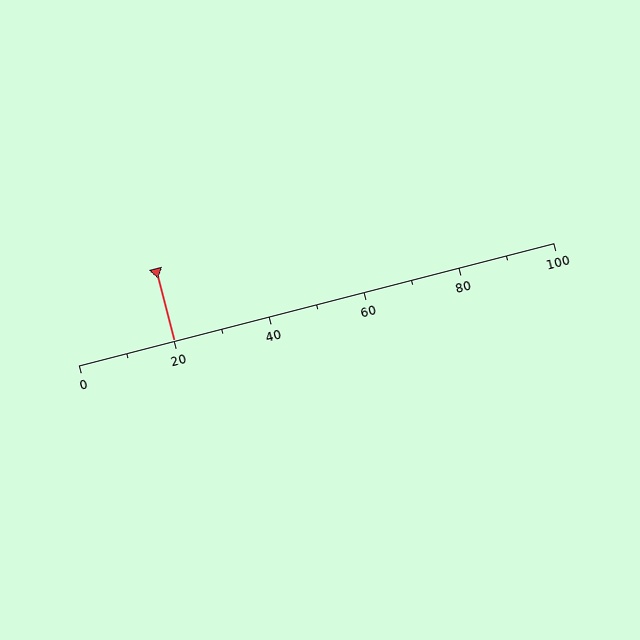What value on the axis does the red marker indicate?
The marker indicates approximately 20.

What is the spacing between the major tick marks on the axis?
The major ticks are spaced 20 apart.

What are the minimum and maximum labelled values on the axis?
The axis runs from 0 to 100.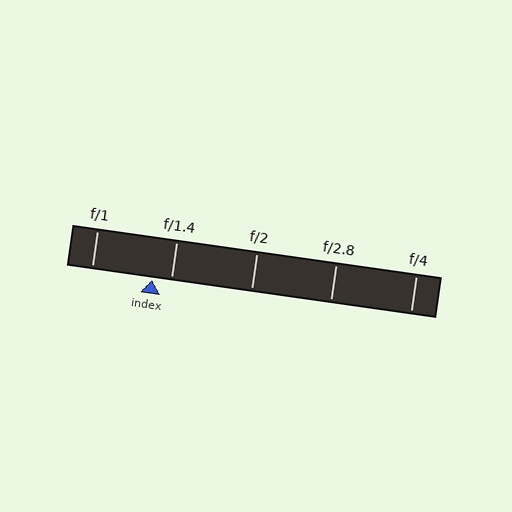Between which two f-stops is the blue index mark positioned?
The index mark is between f/1 and f/1.4.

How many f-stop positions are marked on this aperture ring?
There are 5 f-stop positions marked.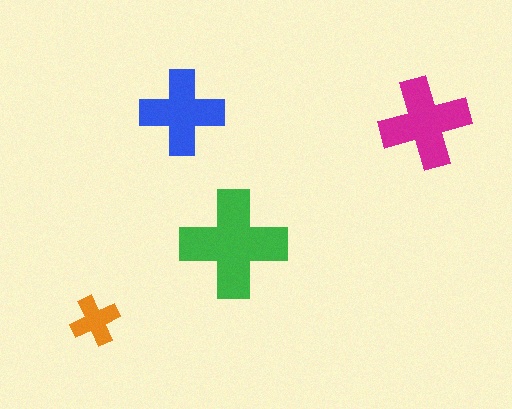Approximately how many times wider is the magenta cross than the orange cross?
About 2 times wider.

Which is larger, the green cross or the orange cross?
The green one.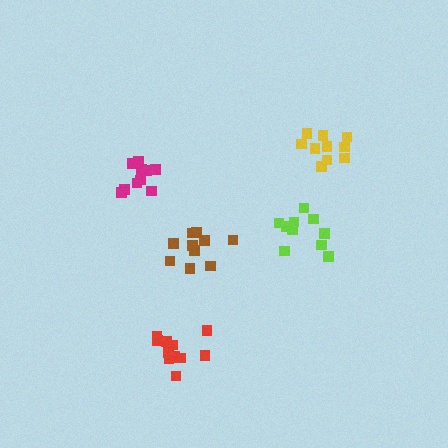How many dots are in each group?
Group 1: 10 dots, Group 2: 12 dots, Group 3: 10 dots, Group 4: 10 dots, Group 5: 10 dots (52 total).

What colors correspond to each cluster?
The clusters are colored: lime, red, brown, magenta, yellow.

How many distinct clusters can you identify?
There are 5 distinct clusters.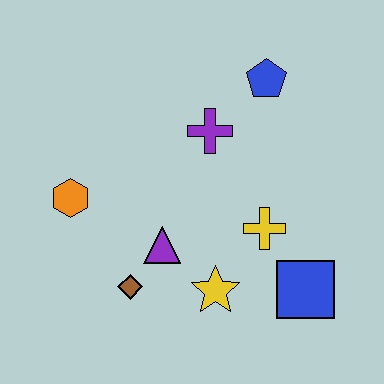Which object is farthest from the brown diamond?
The blue pentagon is farthest from the brown diamond.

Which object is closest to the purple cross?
The blue pentagon is closest to the purple cross.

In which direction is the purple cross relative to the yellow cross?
The purple cross is above the yellow cross.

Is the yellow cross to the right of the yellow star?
Yes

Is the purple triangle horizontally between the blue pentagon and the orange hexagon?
Yes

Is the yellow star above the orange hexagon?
No